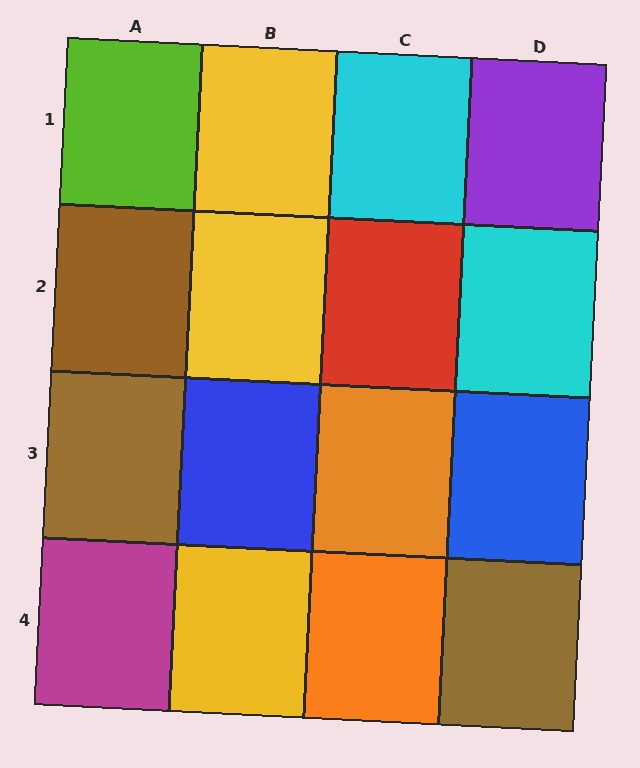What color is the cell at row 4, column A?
Magenta.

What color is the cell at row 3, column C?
Orange.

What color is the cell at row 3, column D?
Blue.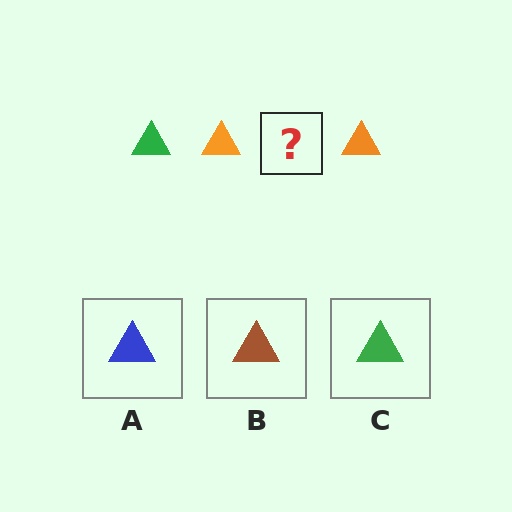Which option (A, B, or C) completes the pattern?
C.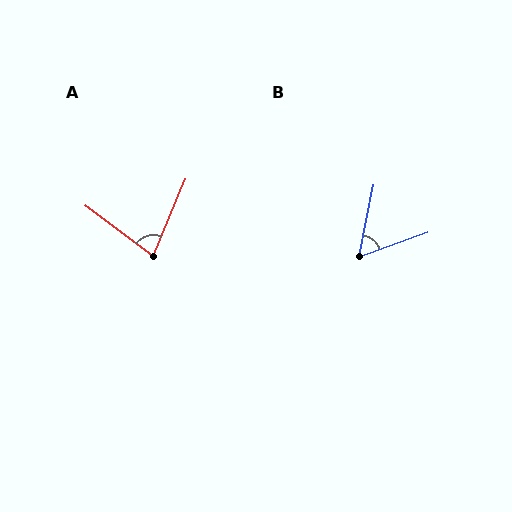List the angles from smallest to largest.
B (59°), A (76°).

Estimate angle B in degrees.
Approximately 59 degrees.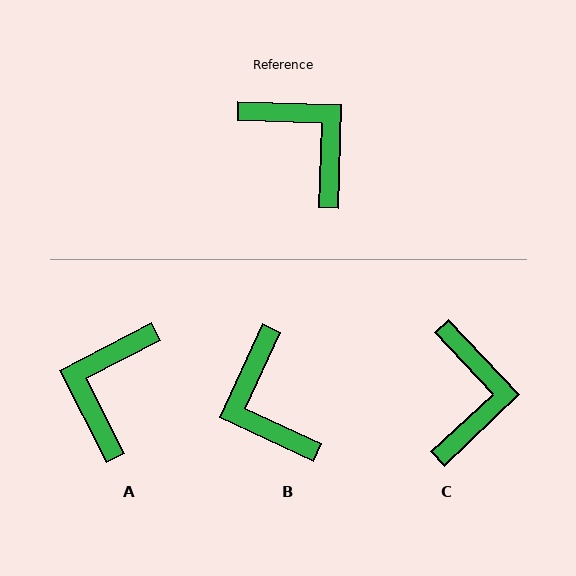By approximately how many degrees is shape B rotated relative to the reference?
Approximately 157 degrees counter-clockwise.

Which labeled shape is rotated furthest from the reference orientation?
B, about 157 degrees away.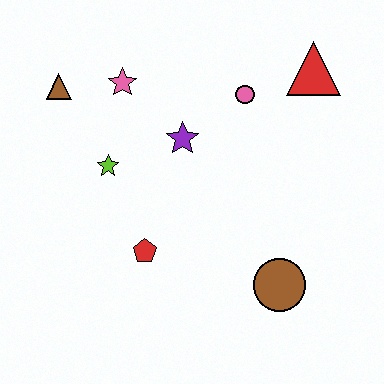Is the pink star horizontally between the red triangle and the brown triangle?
Yes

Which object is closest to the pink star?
The brown triangle is closest to the pink star.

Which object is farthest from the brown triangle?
The brown circle is farthest from the brown triangle.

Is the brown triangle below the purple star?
No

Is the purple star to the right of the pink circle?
No